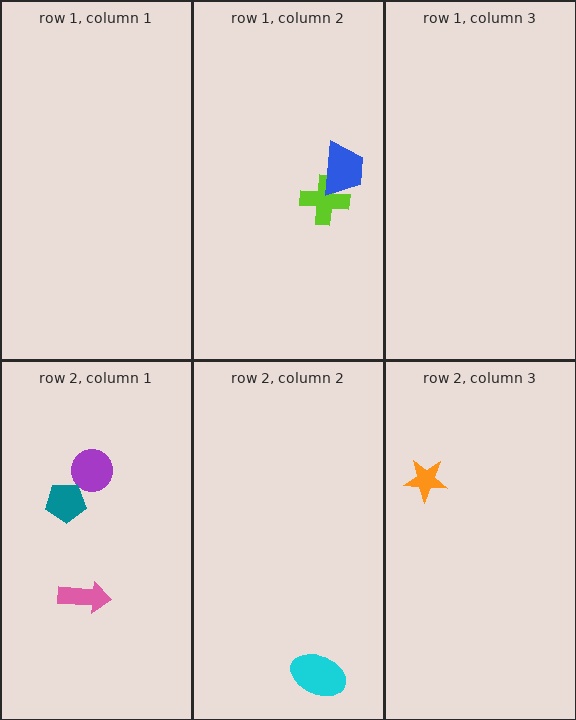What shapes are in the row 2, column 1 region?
The pink arrow, the purple circle, the teal pentagon.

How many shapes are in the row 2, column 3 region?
1.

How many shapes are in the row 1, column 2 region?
2.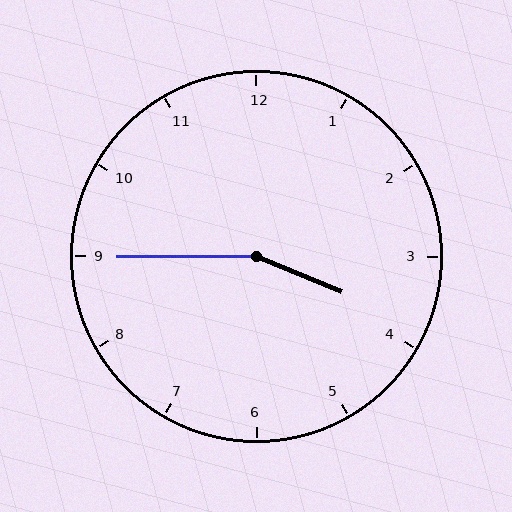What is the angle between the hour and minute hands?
Approximately 158 degrees.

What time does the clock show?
3:45.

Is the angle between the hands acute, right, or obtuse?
It is obtuse.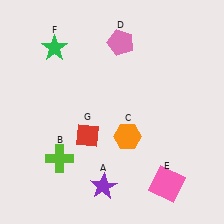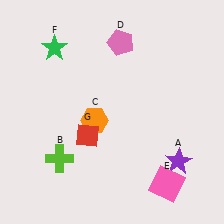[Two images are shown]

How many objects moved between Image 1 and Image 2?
2 objects moved between the two images.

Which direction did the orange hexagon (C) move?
The orange hexagon (C) moved left.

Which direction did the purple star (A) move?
The purple star (A) moved right.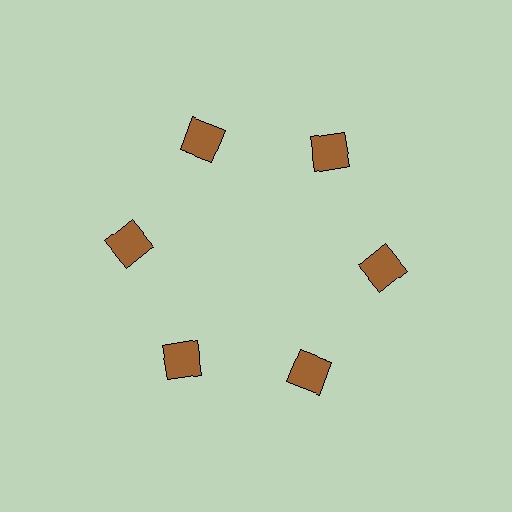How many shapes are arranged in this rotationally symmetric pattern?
There are 6 shapes, arranged in 6 groups of 1.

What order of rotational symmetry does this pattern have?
This pattern has 6-fold rotational symmetry.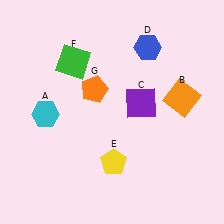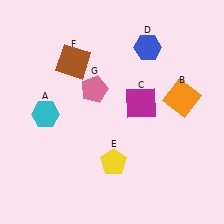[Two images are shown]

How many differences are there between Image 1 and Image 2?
There are 3 differences between the two images.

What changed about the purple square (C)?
In Image 1, C is purple. In Image 2, it changed to magenta.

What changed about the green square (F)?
In Image 1, F is green. In Image 2, it changed to brown.